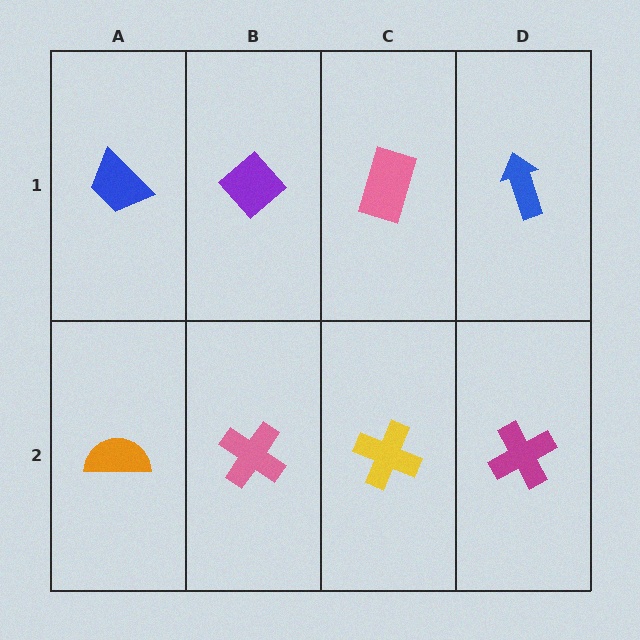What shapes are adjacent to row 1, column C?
A yellow cross (row 2, column C), a purple diamond (row 1, column B), a blue arrow (row 1, column D).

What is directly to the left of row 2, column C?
A pink cross.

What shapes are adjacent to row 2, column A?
A blue trapezoid (row 1, column A), a pink cross (row 2, column B).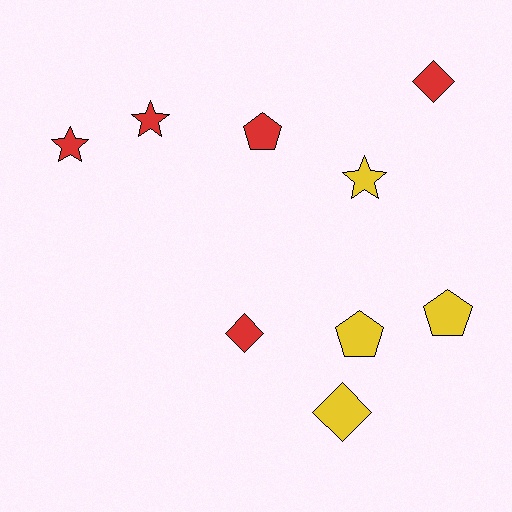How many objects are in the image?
There are 9 objects.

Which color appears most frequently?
Red, with 5 objects.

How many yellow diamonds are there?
There is 1 yellow diamond.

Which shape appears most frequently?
Pentagon, with 3 objects.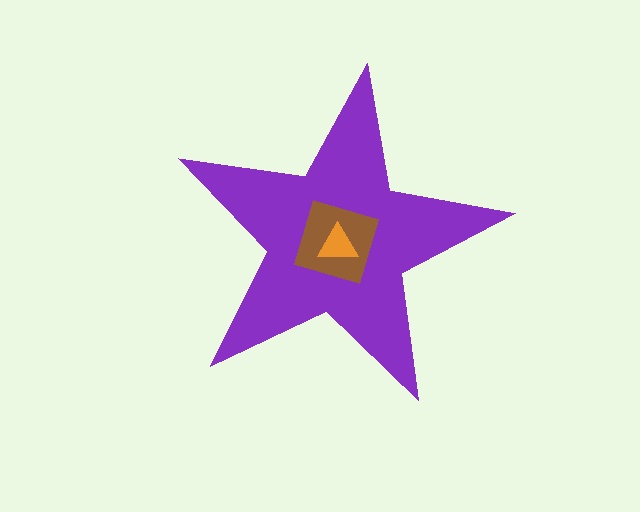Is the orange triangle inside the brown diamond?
Yes.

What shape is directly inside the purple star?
The brown diamond.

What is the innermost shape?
The orange triangle.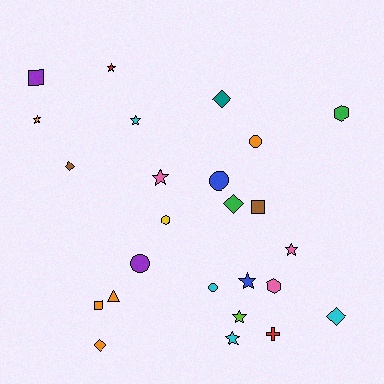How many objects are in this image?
There are 25 objects.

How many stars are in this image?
There are 8 stars.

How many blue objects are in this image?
There are 2 blue objects.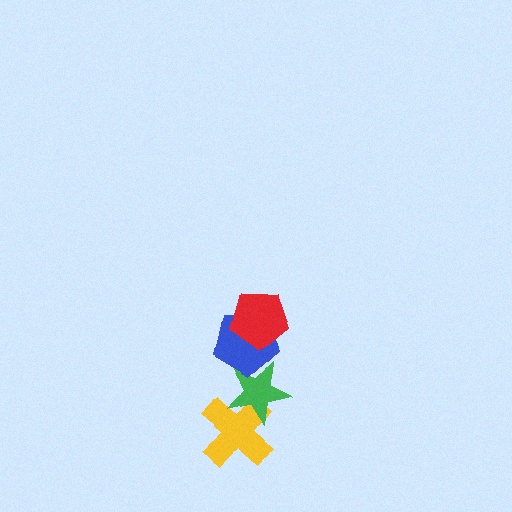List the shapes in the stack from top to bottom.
From top to bottom: the red pentagon, the blue pentagon, the green star, the yellow cross.